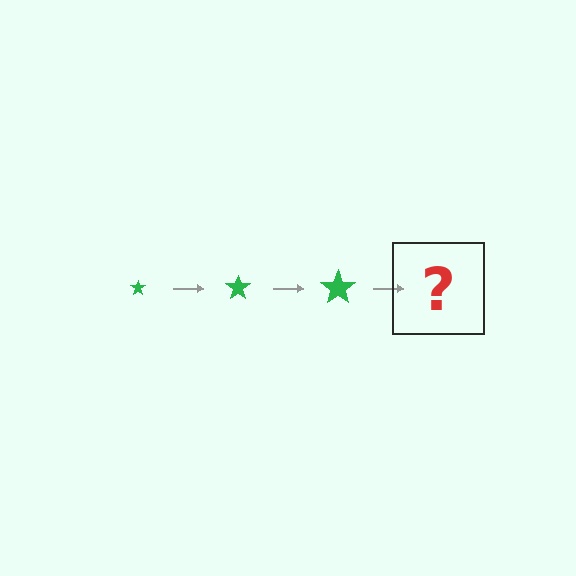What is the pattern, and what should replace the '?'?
The pattern is that the star gets progressively larger each step. The '?' should be a green star, larger than the previous one.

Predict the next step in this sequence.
The next step is a green star, larger than the previous one.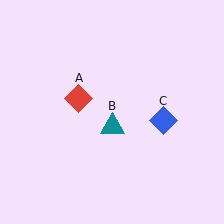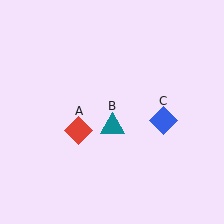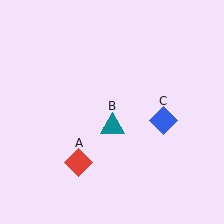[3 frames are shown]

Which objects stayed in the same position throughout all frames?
Teal triangle (object B) and blue diamond (object C) remained stationary.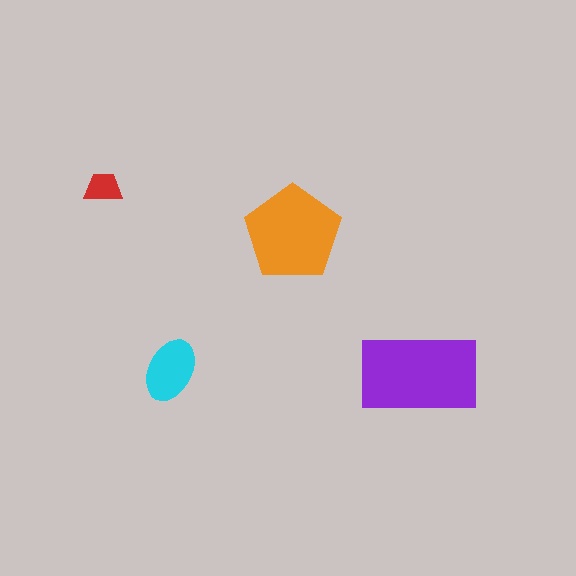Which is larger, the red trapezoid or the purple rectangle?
The purple rectangle.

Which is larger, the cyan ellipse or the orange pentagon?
The orange pentagon.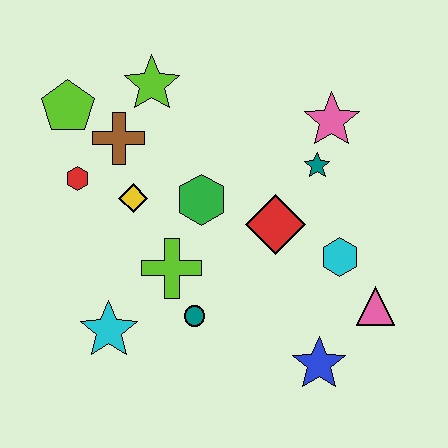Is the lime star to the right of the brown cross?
Yes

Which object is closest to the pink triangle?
The cyan hexagon is closest to the pink triangle.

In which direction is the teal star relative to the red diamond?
The teal star is above the red diamond.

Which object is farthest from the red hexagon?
The pink triangle is farthest from the red hexagon.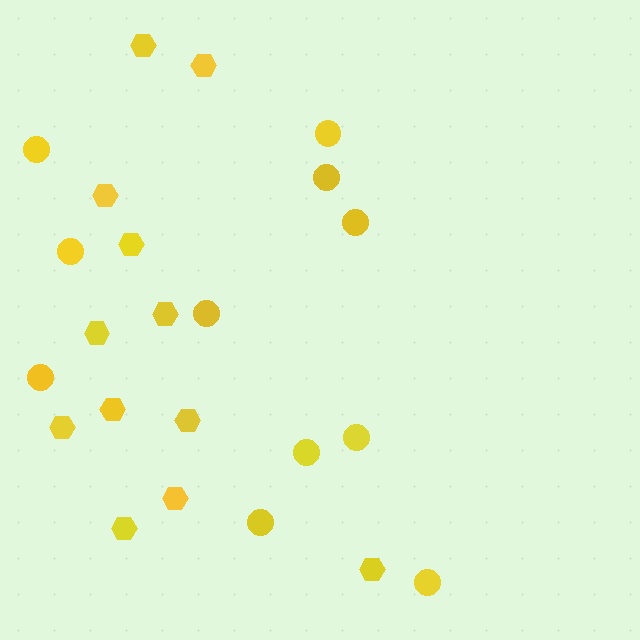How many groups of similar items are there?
There are 2 groups: one group of circles (11) and one group of hexagons (12).